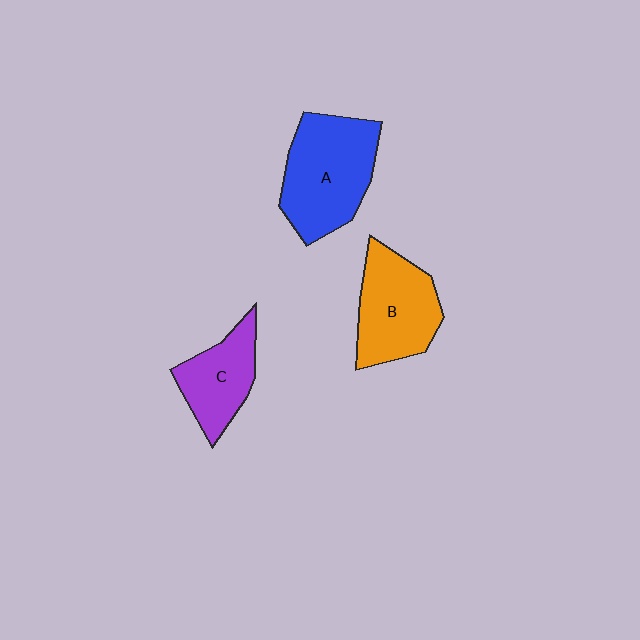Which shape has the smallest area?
Shape C (purple).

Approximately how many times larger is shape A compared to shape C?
Approximately 1.6 times.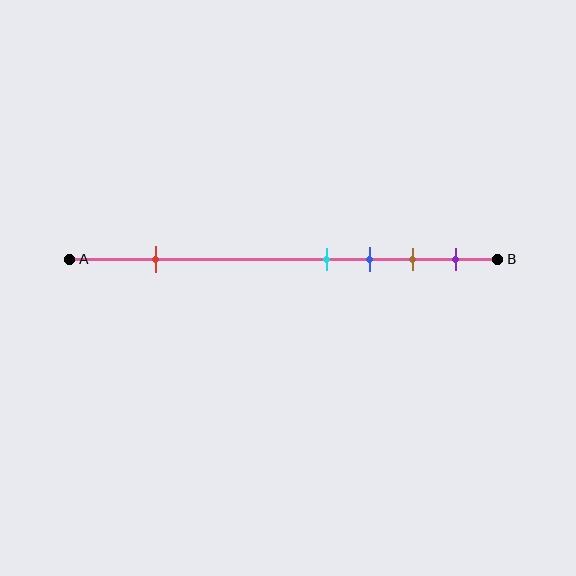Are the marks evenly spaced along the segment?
No, the marks are not evenly spaced.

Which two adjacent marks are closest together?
The cyan and blue marks are the closest adjacent pair.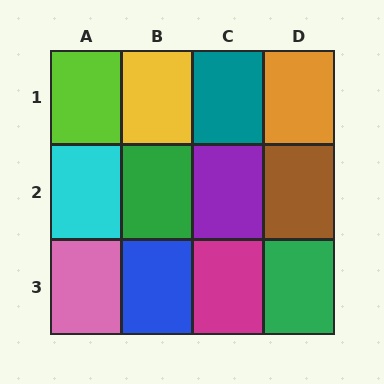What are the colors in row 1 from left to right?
Lime, yellow, teal, orange.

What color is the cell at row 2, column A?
Cyan.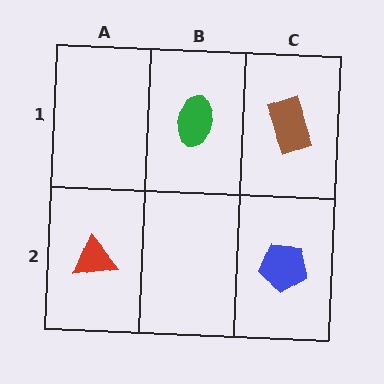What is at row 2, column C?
A blue pentagon.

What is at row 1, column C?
A brown rectangle.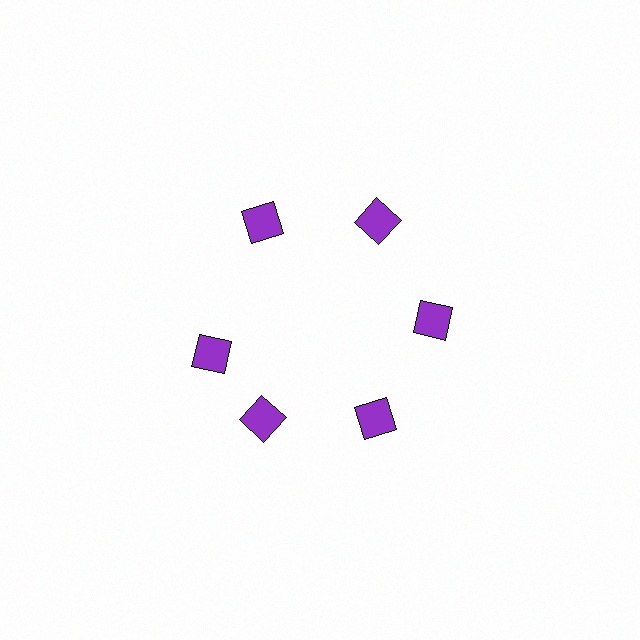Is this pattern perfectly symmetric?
No. The 6 purple squares are arranged in a ring, but one element near the 9 o'clock position is rotated out of alignment along the ring, breaking the 6-fold rotational symmetry.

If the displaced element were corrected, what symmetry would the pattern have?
It would have 6-fold rotational symmetry — the pattern would map onto itself every 60 degrees.